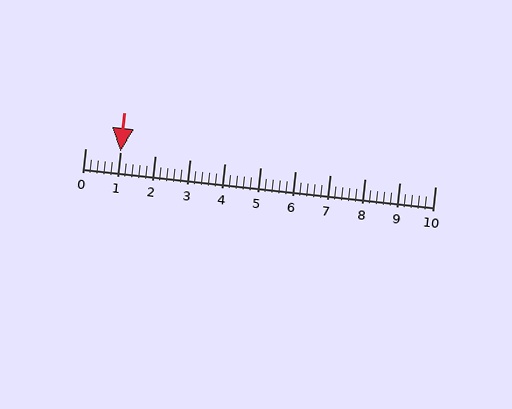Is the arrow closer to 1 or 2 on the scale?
The arrow is closer to 1.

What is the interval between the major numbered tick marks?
The major tick marks are spaced 1 units apart.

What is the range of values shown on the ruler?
The ruler shows values from 0 to 10.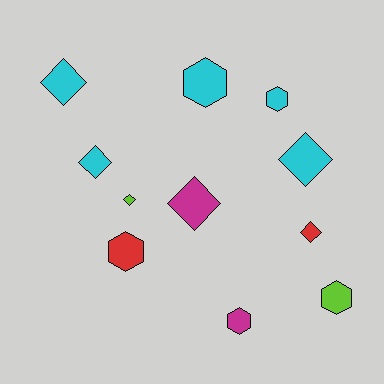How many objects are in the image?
There are 11 objects.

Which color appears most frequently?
Cyan, with 5 objects.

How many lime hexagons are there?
There is 1 lime hexagon.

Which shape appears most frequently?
Diamond, with 6 objects.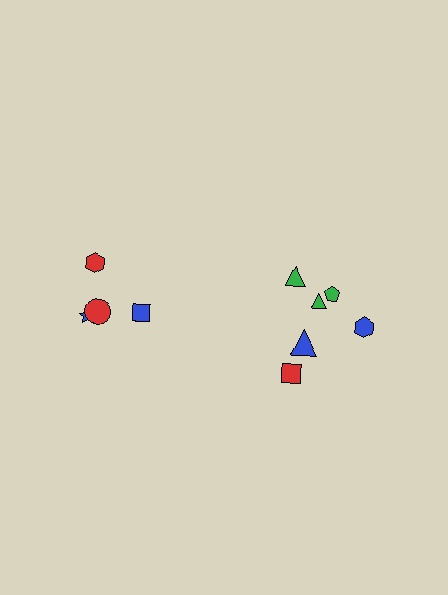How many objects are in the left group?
There are 4 objects.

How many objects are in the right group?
There are 6 objects.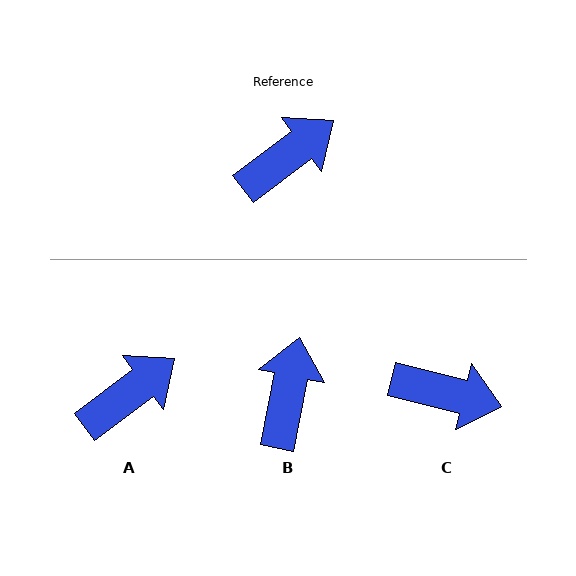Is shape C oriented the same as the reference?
No, it is off by about 51 degrees.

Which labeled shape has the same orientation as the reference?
A.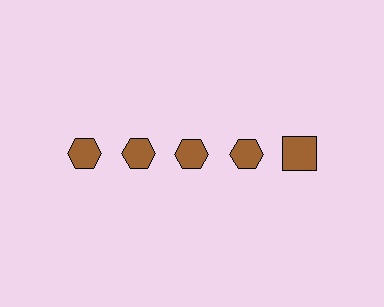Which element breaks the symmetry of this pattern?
The brown square in the top row, rightmost column breaks the symmetry. All other shapes are brown hexagons.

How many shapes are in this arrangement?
There are 5 shapes arranged in a grid pattern.